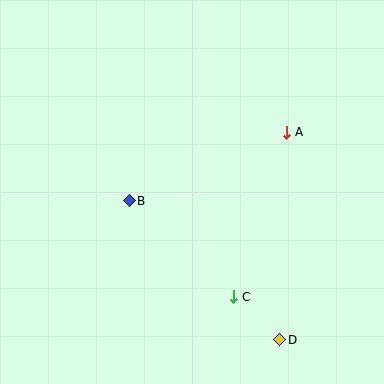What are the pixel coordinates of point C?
Point C is at (234, 297).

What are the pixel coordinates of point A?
Point A is at (287, 132).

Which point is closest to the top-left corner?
Point B is closest to the top-left corner.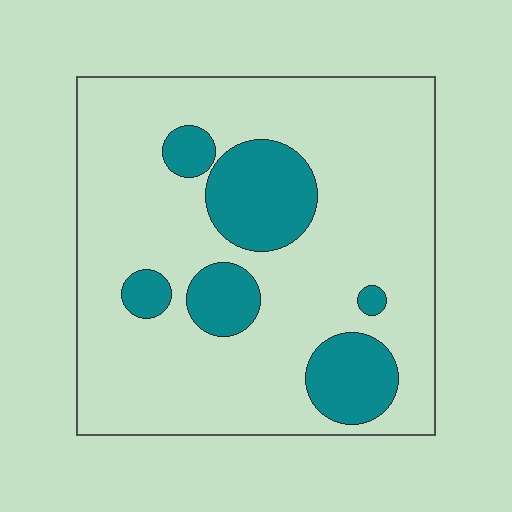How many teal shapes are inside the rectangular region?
6.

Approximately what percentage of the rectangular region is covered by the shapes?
Approximately 20%.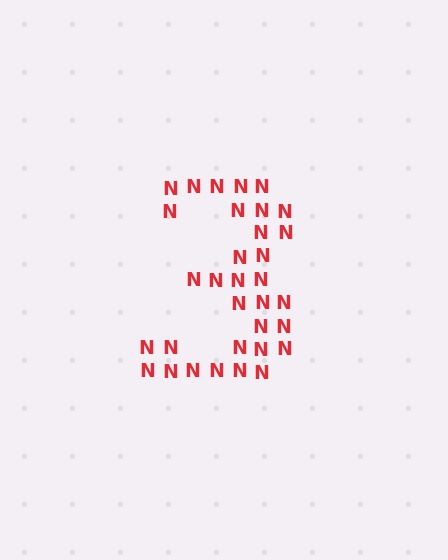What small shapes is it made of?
It is made of small letter N's.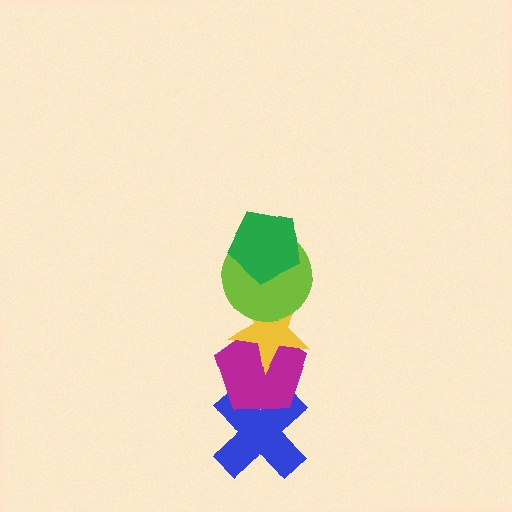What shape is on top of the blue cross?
The magenta pentagon is on top of the blue cross.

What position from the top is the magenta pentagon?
The magenta pentagon is 4th from the top.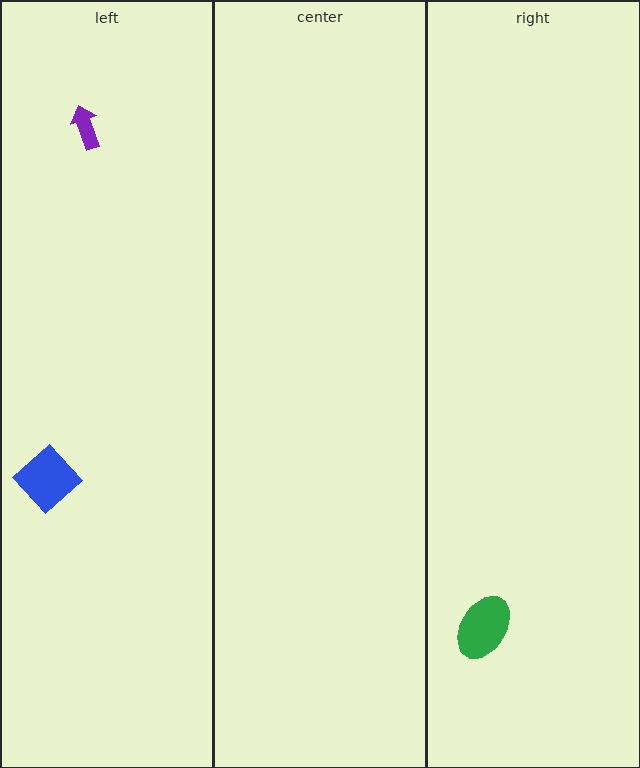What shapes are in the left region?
The purple arrow, the blue diamond.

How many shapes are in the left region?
2.